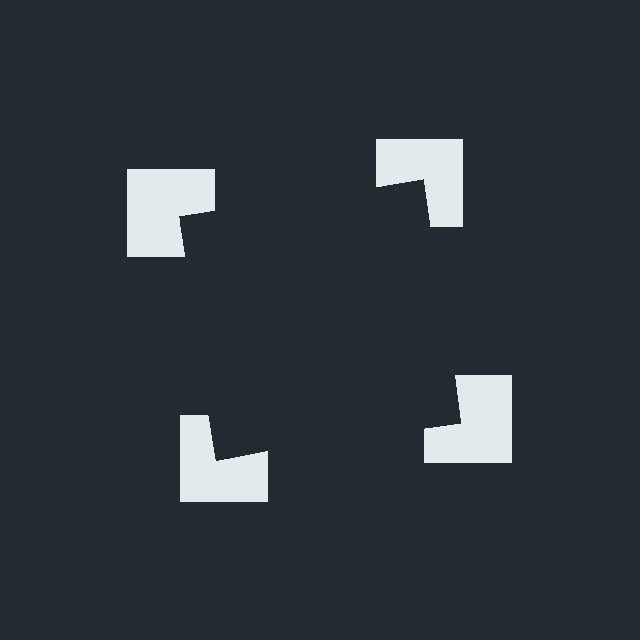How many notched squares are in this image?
There are 4 — one at each vertex of the illusory square.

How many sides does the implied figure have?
4 sides.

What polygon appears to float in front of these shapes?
An illusory square — its edges are inferred from the aligned wedge cuts in the notched squares, not physically drawn.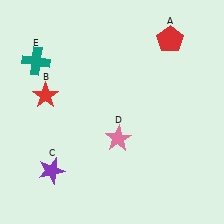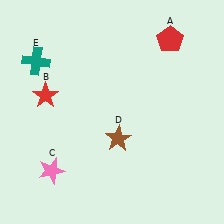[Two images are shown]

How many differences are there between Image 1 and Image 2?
There are 2 differences between the two images.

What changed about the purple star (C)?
In Image 1, C is purple. In Image 2, it changed to pink.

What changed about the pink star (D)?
In Image 1, D is pink. In Image 2, it changed to brown.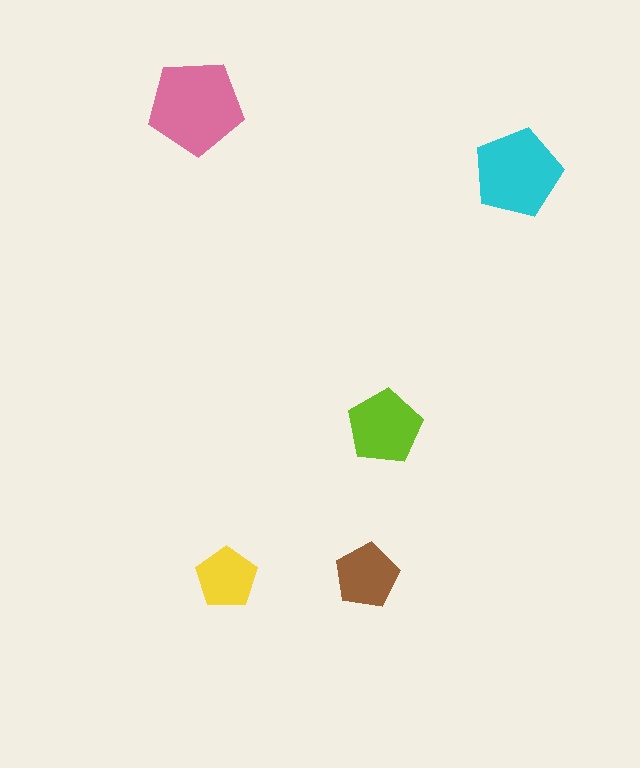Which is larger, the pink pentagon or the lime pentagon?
The pink one.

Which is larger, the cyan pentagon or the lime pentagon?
The cyan one.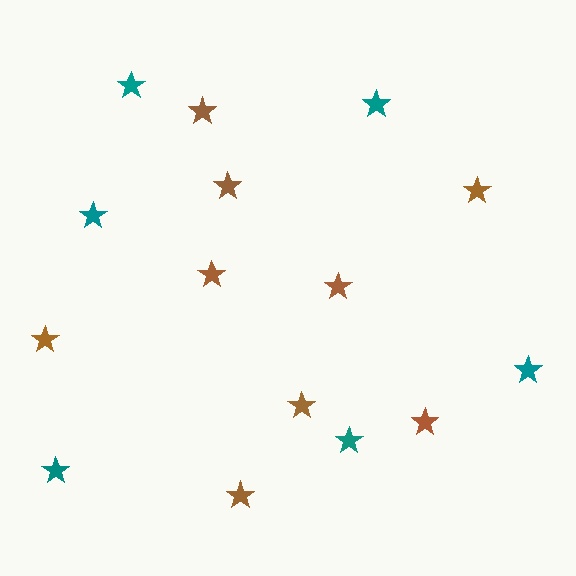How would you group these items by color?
There are 2 groups: one group of brown stars (9) and one group of teal stars (6).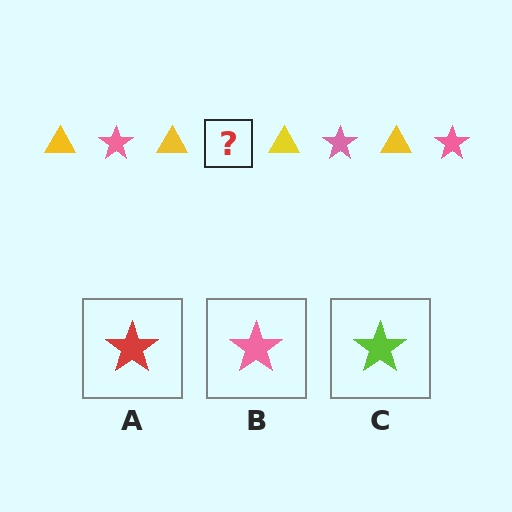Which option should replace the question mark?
Option B.